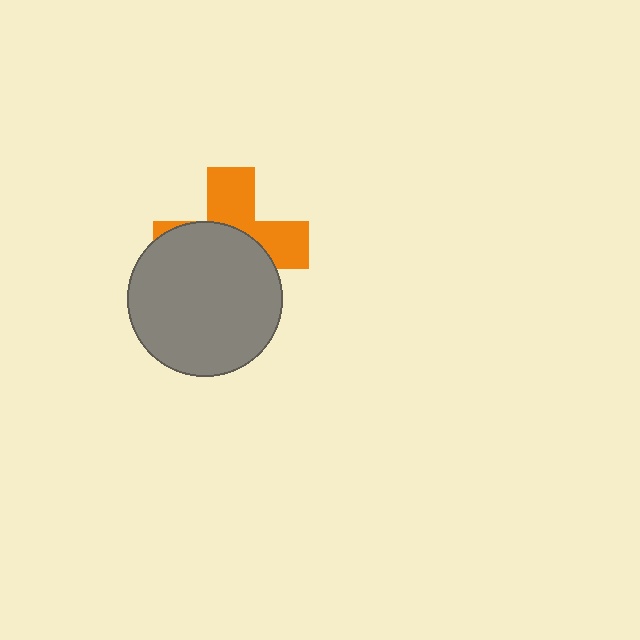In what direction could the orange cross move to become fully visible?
The orange cross could move up. That would shift it out from behind the gray circle entirely.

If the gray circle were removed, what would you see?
You would see the complete orange cross.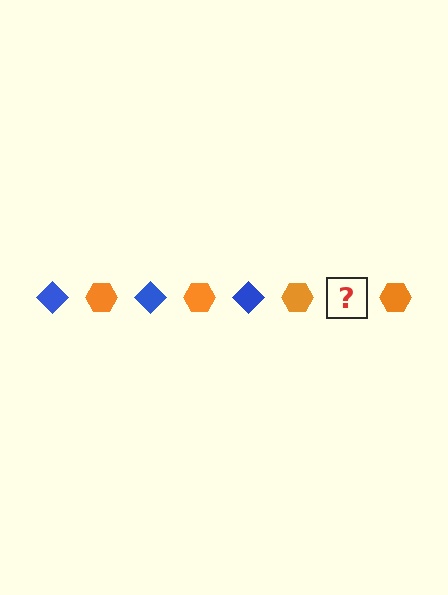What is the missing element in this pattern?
The missing element is a blue diamond.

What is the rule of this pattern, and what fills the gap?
The rule is that the pattern alternates between blue diamond and orange hexagon. The gap should be filled with a blue diamond.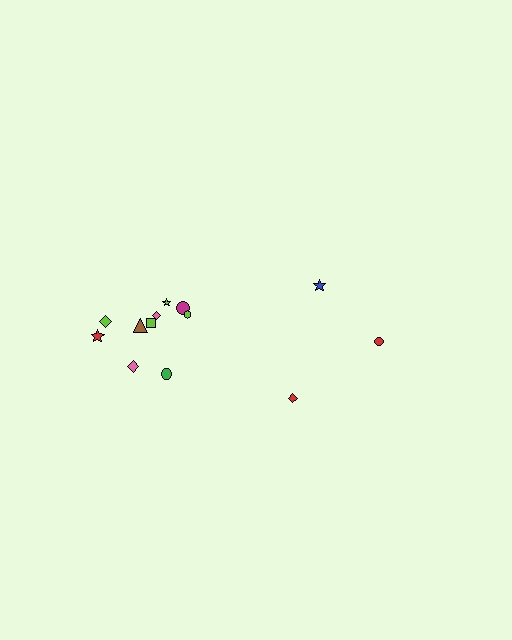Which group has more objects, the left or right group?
The left group.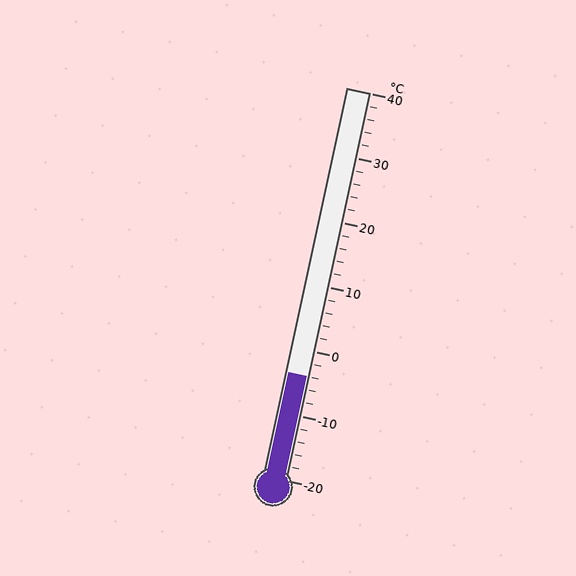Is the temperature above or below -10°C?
The temperature is above -10°C.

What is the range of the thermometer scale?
The thermometer scale ranges from -20°C to 40°C.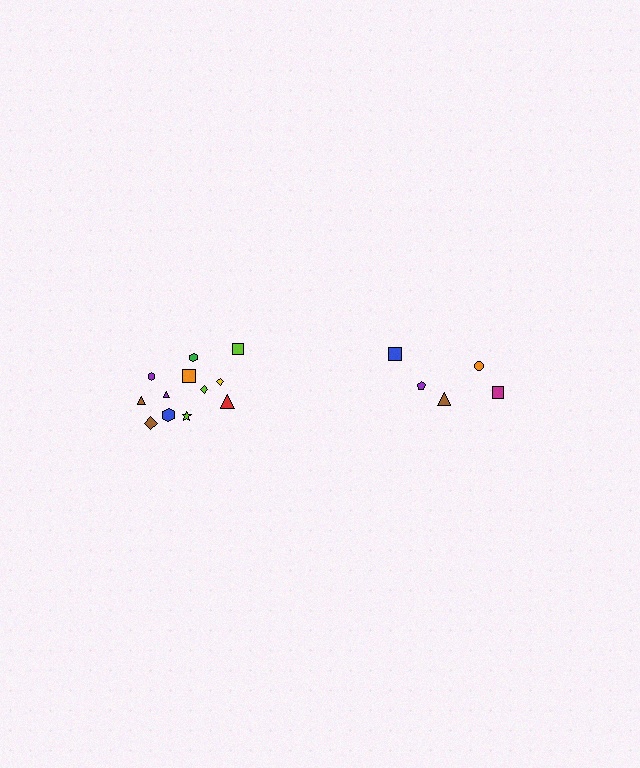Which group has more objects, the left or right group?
The left group.